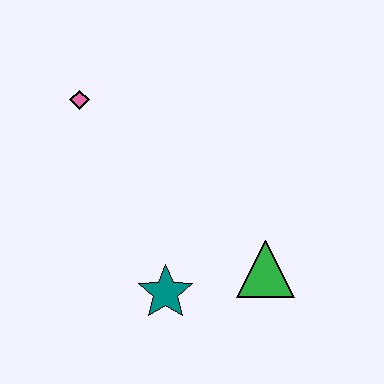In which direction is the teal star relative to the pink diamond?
The teal star is below the pink diamond.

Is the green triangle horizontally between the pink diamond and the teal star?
No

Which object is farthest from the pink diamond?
The green triangle is farthest from the pink diamond.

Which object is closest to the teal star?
The green triangle is closest to the teal star.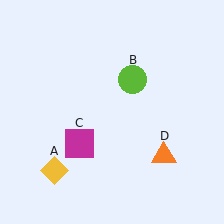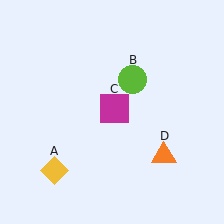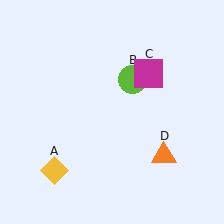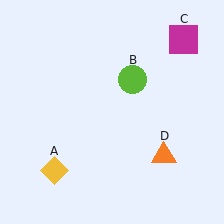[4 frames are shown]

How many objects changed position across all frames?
1 object changed position: magenta square (object C).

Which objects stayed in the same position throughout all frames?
Yellow diamond (object A) and lime circle (object B) and orange triangle (object D) remained stationary.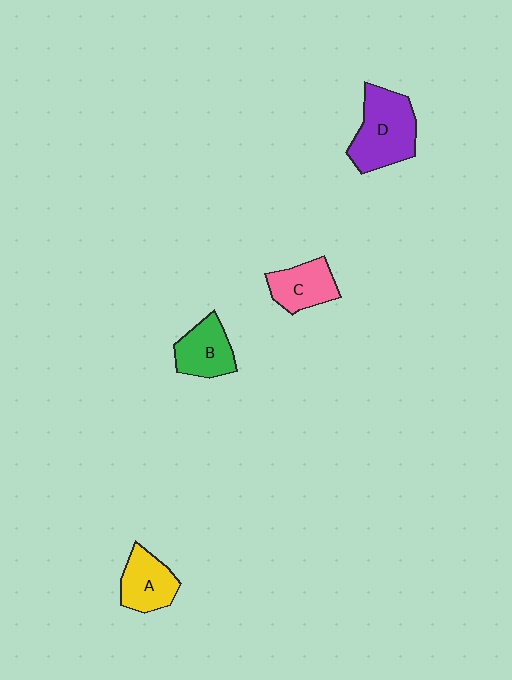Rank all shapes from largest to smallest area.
From largest to smallest: D (purple), A (yellow), B (green), C (pink).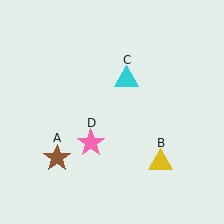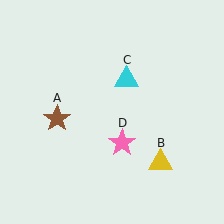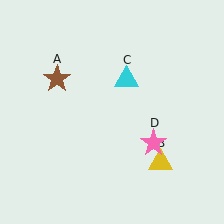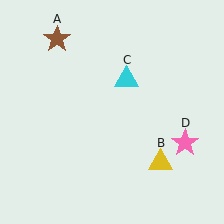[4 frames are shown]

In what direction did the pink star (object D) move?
The pink star (object D) moved right.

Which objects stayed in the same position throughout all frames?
Yellow triangle (object B) and cyan triangle (object C) remained stationary.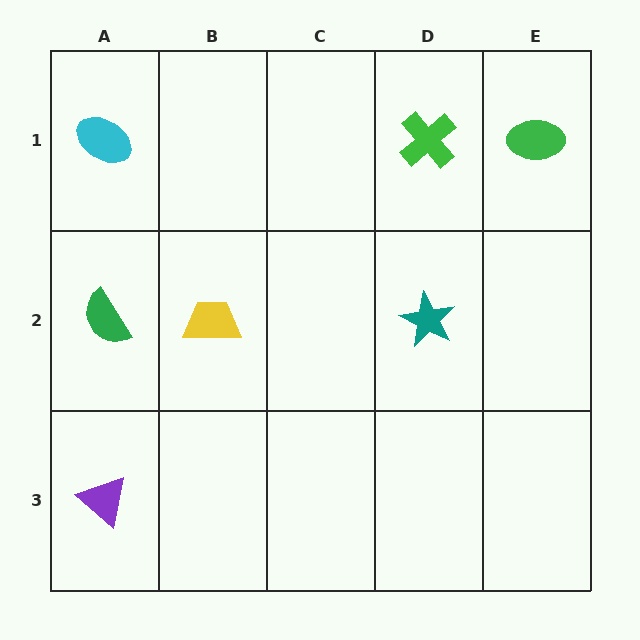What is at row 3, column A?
A purple triangle.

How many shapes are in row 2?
3 shapes.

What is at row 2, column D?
A teal star.